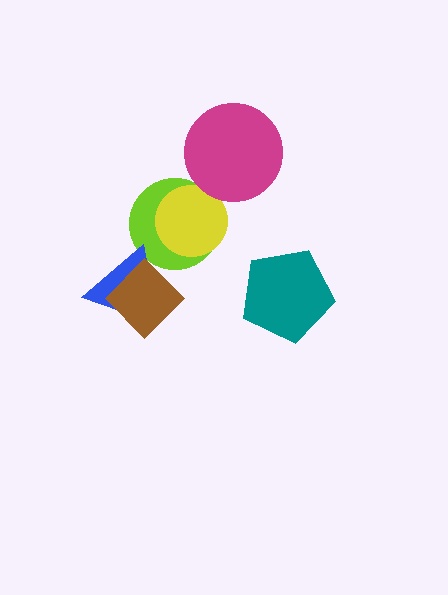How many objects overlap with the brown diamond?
1 object overlaps with the brown diamond.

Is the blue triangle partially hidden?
Yes, it is partially covered by another shape.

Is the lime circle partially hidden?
Yes, it is partially covered by another shape.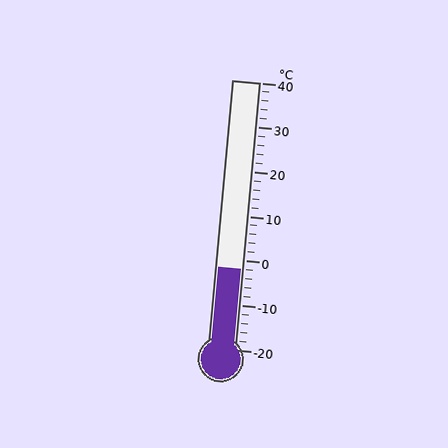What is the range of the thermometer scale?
The thermometer scale ranges from -20°C to 40°C.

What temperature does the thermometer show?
The thermometer shows approximately -2°C.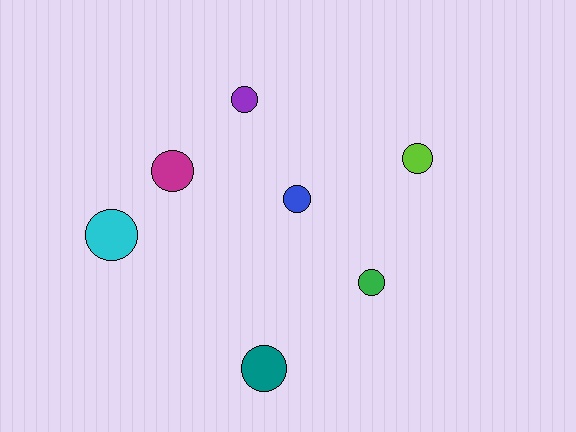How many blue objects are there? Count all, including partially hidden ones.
There is 1 blue object.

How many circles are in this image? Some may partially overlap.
There are 7 circles.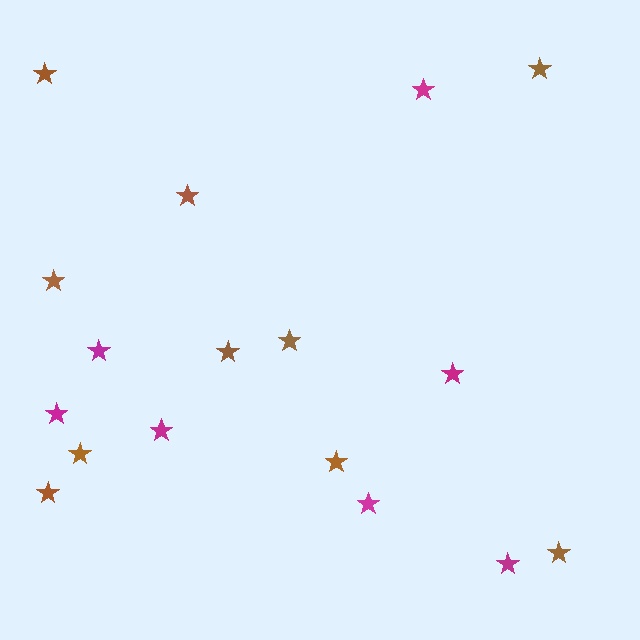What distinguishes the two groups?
There are 2 groups: one group of magenta stars (7) and one group of brown stars (10).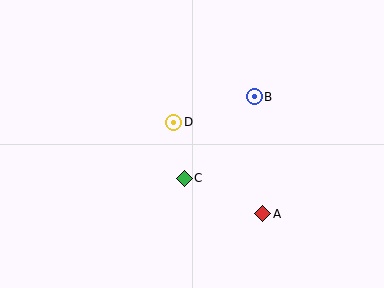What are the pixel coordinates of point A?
Point A is at (263, 214).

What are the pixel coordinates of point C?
Point C is at (184, 178).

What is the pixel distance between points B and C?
The distance between B and C is 107 pixels.